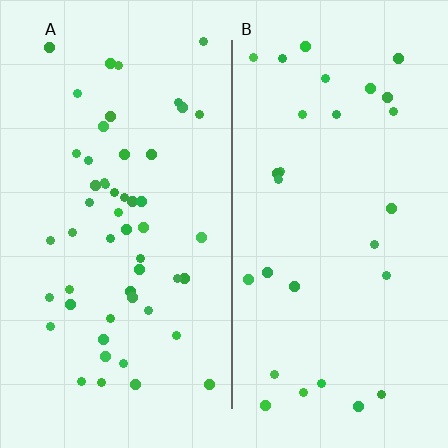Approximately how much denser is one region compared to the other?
Approximately 1.8× — region A over region B.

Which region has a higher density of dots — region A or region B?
A (the left).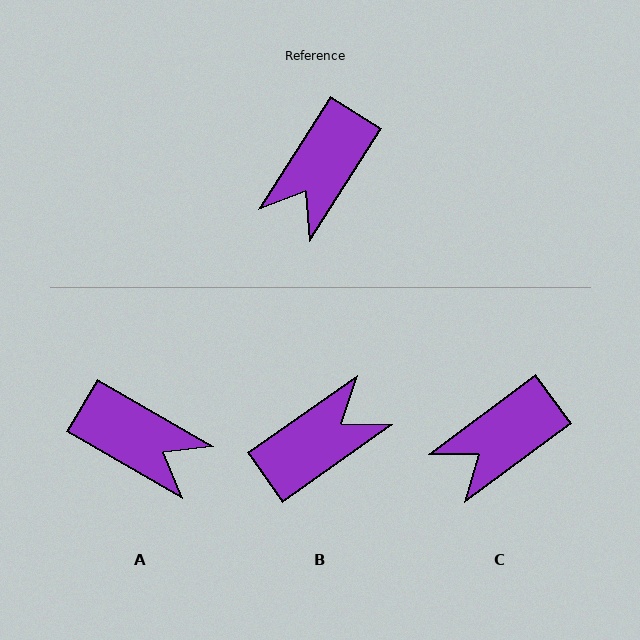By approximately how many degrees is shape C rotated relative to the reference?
Approximately 21 degrees clockwise.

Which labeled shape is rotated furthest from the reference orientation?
B, about 158 degrees away.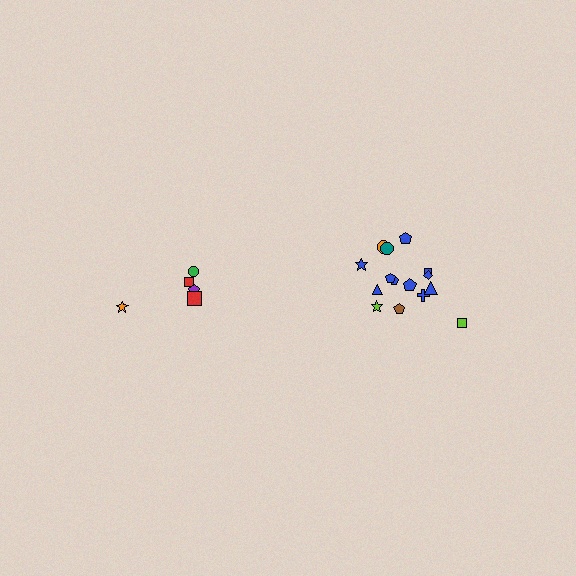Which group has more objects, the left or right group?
The right group.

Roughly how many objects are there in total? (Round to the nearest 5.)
Roughly 20 objects in total.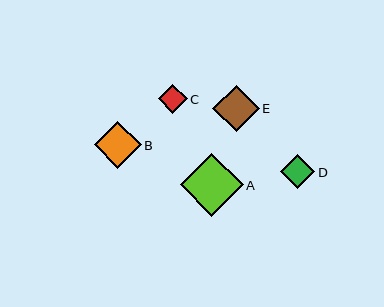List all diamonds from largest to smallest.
From largest to smallest: A, B, E, D, C.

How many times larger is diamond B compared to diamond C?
Diamond B is approximately 1.6 times the size of diamond C.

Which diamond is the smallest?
Diamond C is the smallest with a size of approximately 29 pixels.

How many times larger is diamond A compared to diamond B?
Diamond A is approximately 1.4 times the size of diamond B.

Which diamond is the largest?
Diamond A is the largest with a size of approximately 63 pixels.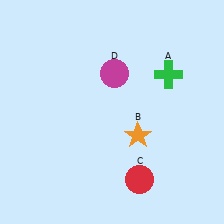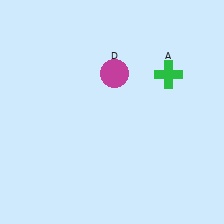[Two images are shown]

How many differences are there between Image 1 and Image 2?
There are 2 differences between the two images.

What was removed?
The red circle (C), the orange star (B) were removed in Image 2.